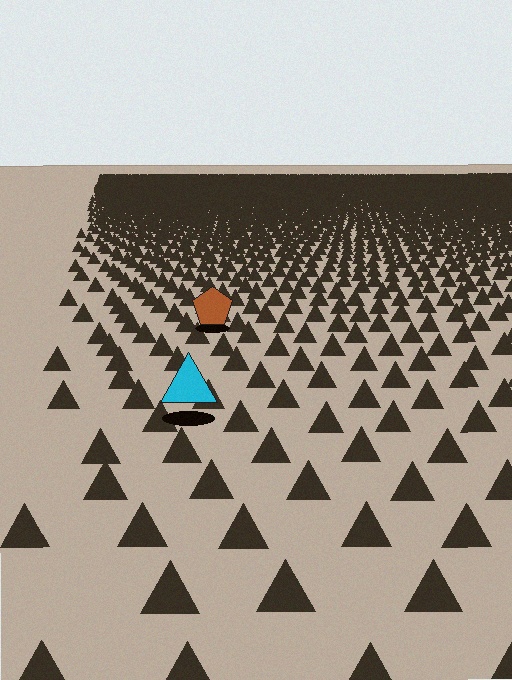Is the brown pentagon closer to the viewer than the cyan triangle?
No. The cyan triangle is closer — you can tell from the texture gradient: the ground texture is coarser near it.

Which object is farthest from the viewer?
The brown pentagon is farthest from the viewer. It appears smaller and the ground texture around it is denser.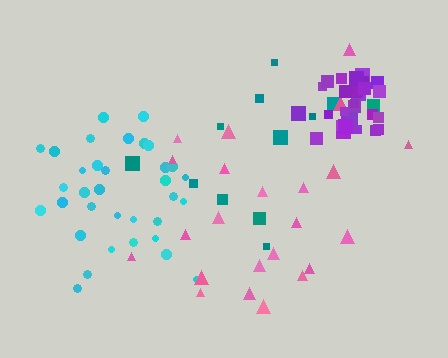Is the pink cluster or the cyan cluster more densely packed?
Cyan.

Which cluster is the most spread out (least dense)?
Teal.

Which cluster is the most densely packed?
Purple.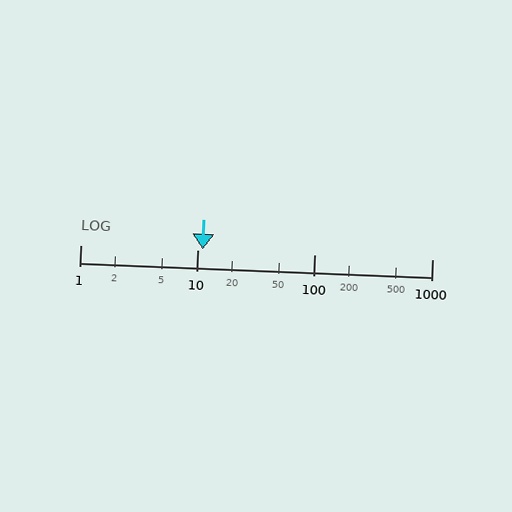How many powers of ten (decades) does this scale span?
The scale spans 3 decades, from 1 to 1000.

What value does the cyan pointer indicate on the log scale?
The pointer indicates approximately 11.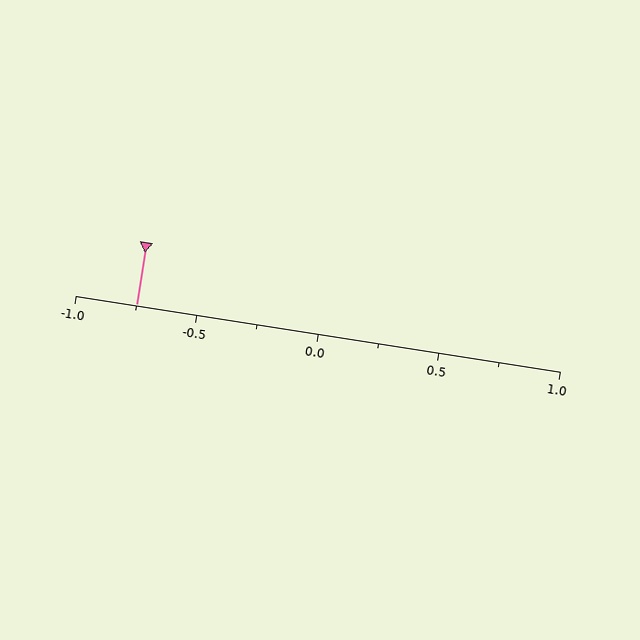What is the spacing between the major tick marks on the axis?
The major ticks are spaced 0.5 apart.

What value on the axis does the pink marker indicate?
The marker indicates approximately -0.75.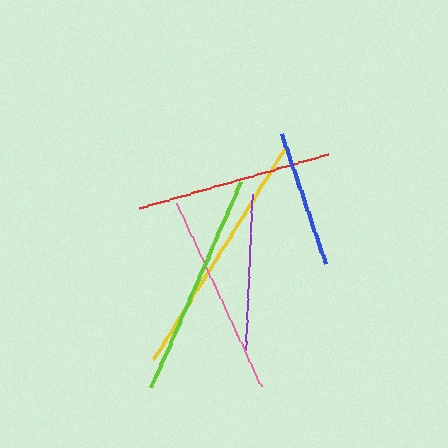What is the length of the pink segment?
The pink segment is approximately 201 pixels long.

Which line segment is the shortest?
The blue line is the shortest at approximately 138 pixels.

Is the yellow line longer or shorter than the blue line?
The yellow line is longer than the blue line.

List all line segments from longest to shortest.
From longest to shortest: yellow, lime, pink, red, purple, blue.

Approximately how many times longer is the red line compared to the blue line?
The red line is approximately 1.4 times the length of the blue line.